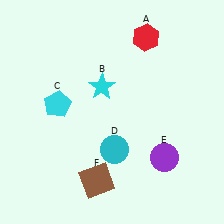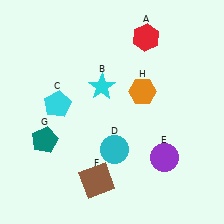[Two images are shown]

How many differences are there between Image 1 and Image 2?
There are 2 differences between the two images.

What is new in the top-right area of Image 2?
An orange hexagon (H) was added in the top-right area of Image 2.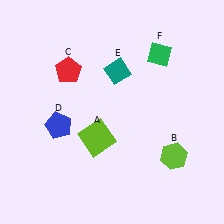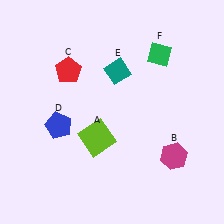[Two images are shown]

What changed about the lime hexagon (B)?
In Image 1, B is lime. In Image 2, it changed to magenta.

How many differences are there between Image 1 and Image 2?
There is 1 difference between the two images.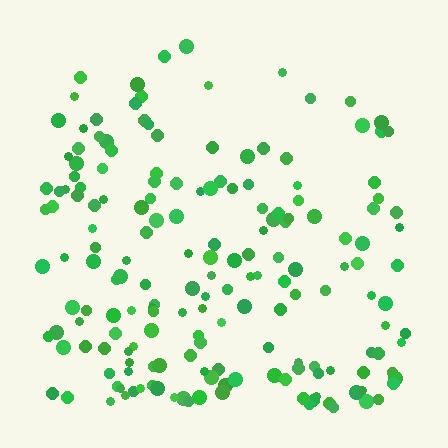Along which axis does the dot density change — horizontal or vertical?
Vertical.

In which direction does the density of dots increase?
From top to bottom, with the bottom side densest.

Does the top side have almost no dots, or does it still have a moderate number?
Still a moderate number, just noticeably fewer than the bottom.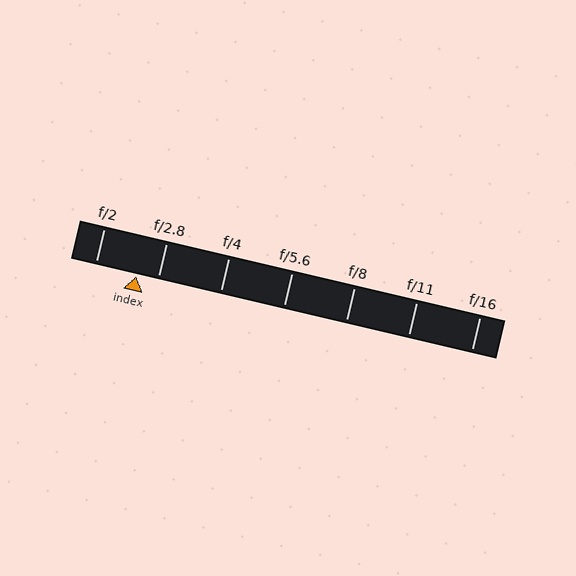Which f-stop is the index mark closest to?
The index mark is closest to f/2.8.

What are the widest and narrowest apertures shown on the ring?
The widest aperture shown is f/2 and the narrowest is f/16.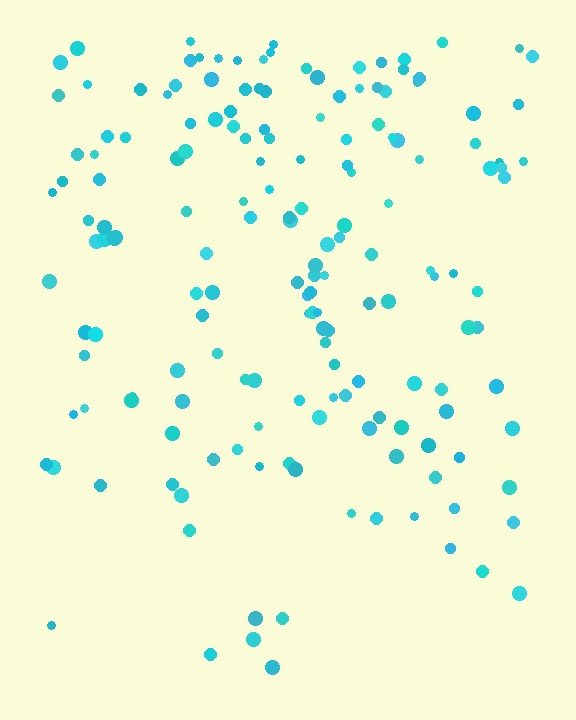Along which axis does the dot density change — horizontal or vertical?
Vertical.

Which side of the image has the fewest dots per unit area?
The bottom.